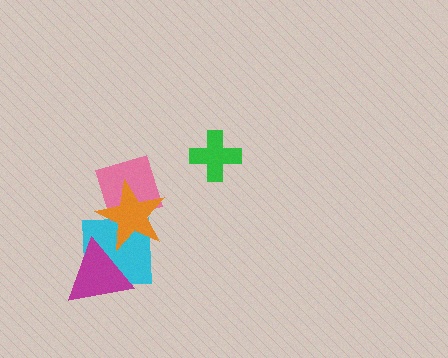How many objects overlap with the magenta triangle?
2 objects overlap with the magenta triangle.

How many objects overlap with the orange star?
3 objects overlap with the orange star.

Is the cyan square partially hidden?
Yes, it is partially covered by another shape.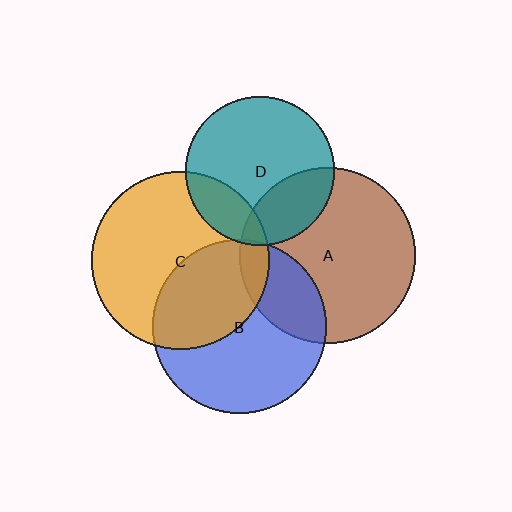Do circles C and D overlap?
Yes.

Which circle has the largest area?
Circle C (orange).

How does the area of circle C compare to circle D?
Approximately 1.4 times.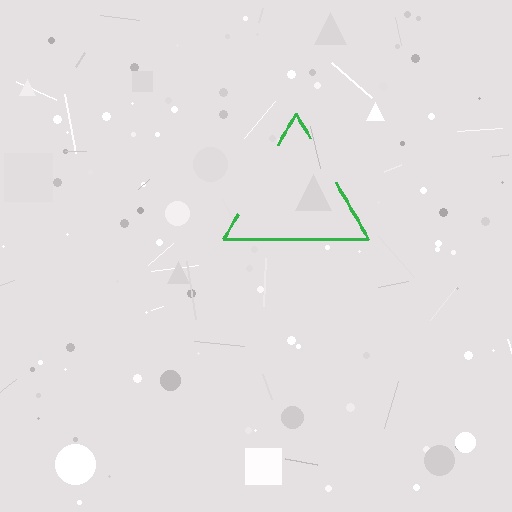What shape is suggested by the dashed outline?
The dashed outline suggests a triangle.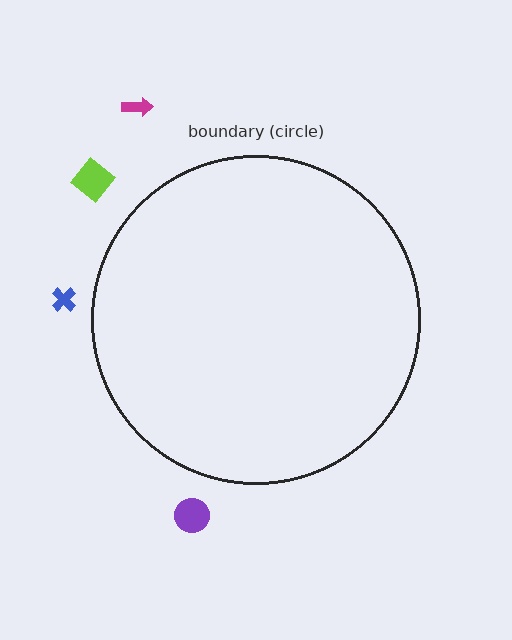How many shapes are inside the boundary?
0 inside, 4 outside.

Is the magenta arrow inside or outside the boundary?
Outside.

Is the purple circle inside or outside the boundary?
Outside.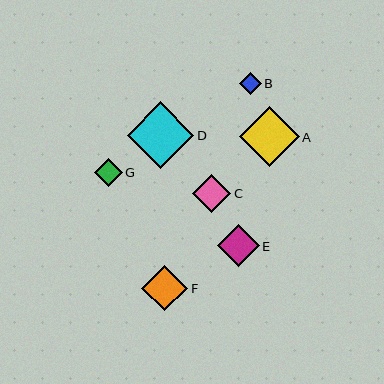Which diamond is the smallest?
Diamond B is the smallest with a size of approximately 22 pixels.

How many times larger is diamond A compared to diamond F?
Diamond A is approximately 1.3 times the size of diamond F.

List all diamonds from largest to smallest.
From largest to smallest: D, A, F, E, C, G, B.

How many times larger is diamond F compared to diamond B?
Diamond F is approximately 2.1 times the size of diamond B.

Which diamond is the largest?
Diamond D is the largest with a size of approximately 67 pixels.